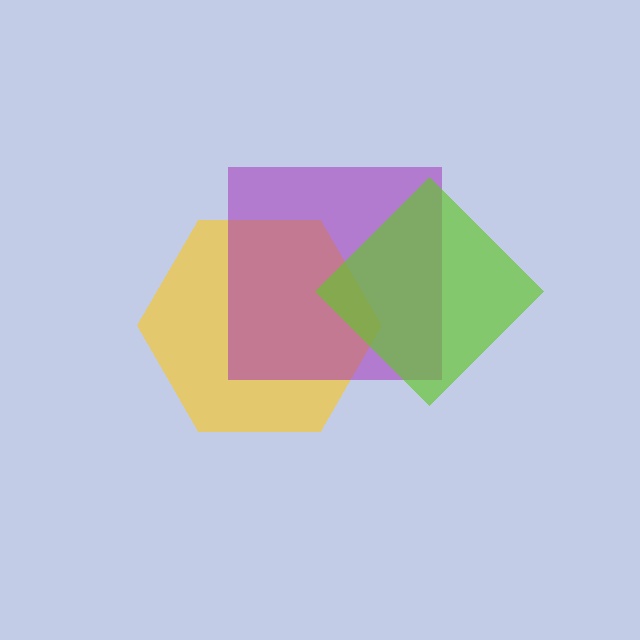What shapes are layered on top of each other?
The layered shapes are: a yellow hexagon, a purple square, a lime diamond.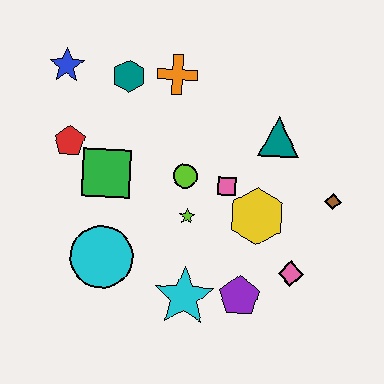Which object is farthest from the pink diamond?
The blue star is farthest from the pink diamond.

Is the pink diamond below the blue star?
Yes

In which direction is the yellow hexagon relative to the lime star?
The yellow hexagon is to the right of the lime star.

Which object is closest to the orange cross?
The teal hexagon is closest to the orange cross.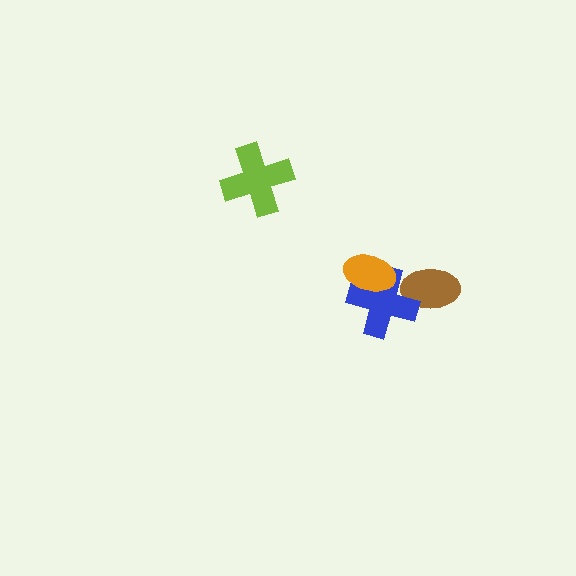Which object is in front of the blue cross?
The orange ellipse is in front of the blue cross.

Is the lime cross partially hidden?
No, no other shape covers it.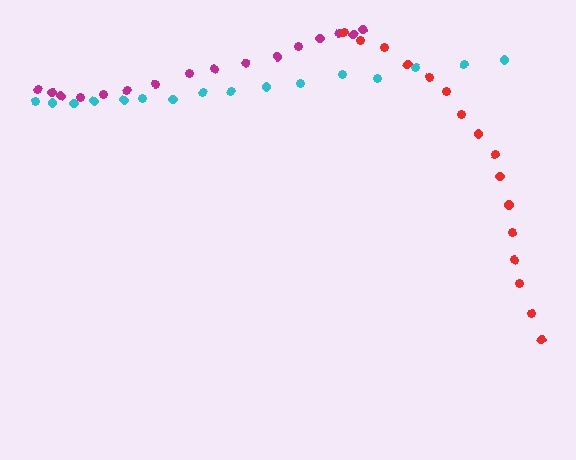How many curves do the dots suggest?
There are 3 distinct paths.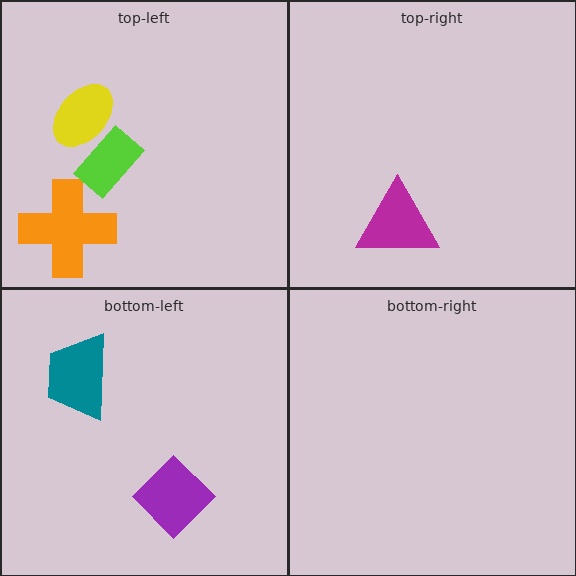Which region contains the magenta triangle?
The top-right region.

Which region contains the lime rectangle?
The top-left region.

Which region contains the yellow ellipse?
The top-left region.